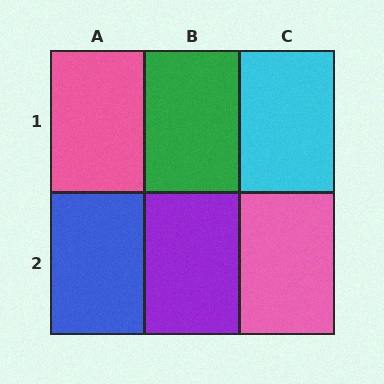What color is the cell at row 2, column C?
Pink.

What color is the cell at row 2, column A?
Blue.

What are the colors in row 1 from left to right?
Pink, green, cyan.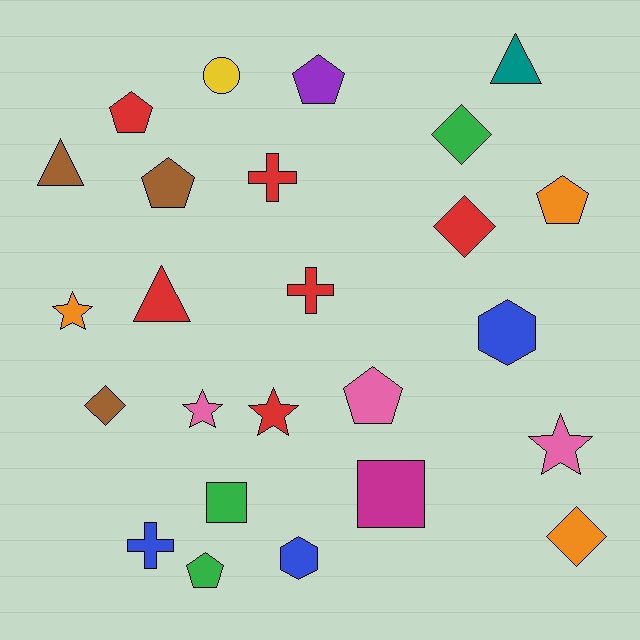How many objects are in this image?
There are 25 objects.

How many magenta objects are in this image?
There is 1 magenta object.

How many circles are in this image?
There is 1 circle.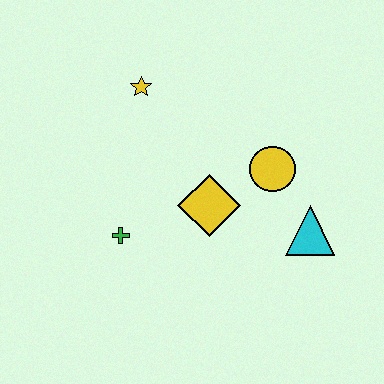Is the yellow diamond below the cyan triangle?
No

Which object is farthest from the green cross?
The cyan triangle is farthest from the green cross.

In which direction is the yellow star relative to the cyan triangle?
The yellow star is to the left of the cyan triangle.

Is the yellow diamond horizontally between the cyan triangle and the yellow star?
Yes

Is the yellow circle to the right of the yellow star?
Yes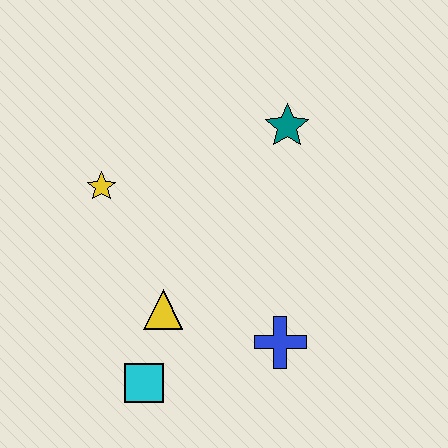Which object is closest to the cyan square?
The yellow triangle is closest to the cyan square.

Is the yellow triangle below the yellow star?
Yes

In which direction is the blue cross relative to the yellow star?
The blue cross is to the right of the yellow star.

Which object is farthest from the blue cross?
The yellow star is farthest from the blue cross.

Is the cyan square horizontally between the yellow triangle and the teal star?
No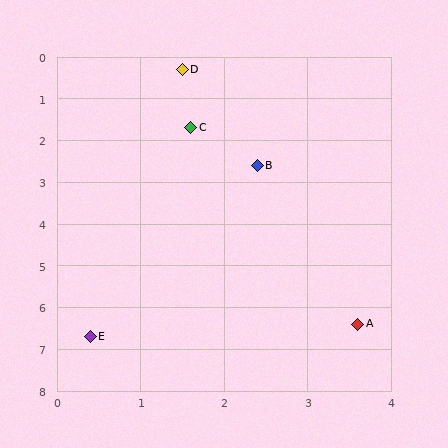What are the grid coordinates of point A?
Point A is at approximately (3.6, 6.4).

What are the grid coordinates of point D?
Point D is at approximately (1.5, 0.3).